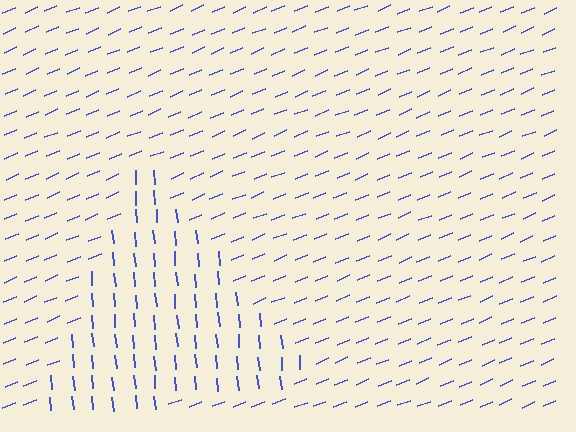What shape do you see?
I see a triangle.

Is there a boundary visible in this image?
Yes, there is a texture boundary formed by a change in line orientation.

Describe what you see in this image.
The image is filled with small blue line segments. A triangle region in the image has lines oriented differently from the surrounding lines, creating a visible texture boundary.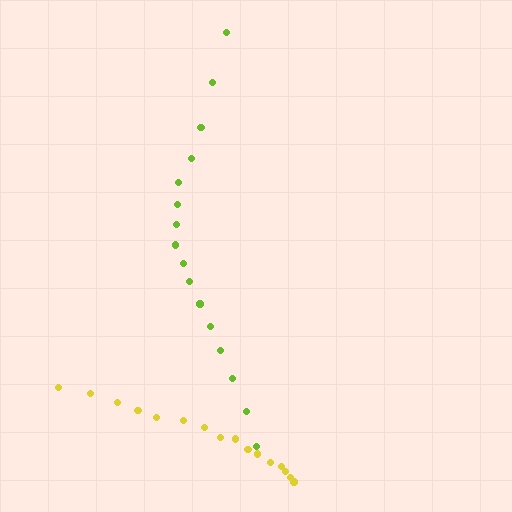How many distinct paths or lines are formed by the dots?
There are 2 distinct paths.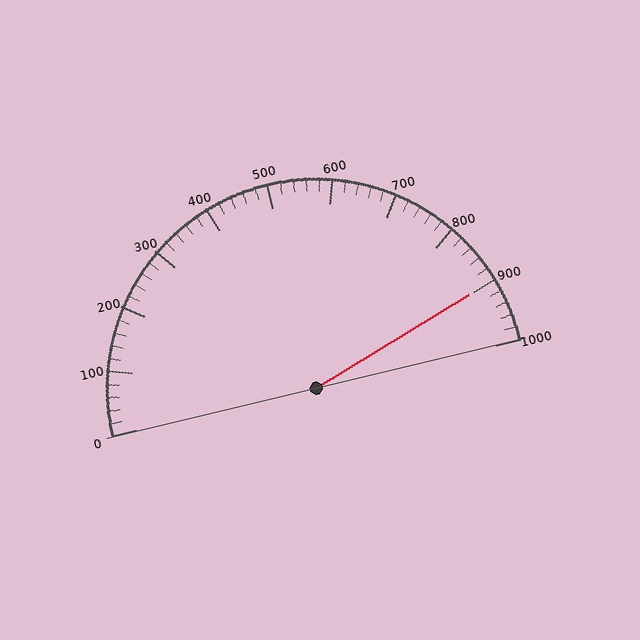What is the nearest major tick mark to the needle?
The nearest major tick mark is 900.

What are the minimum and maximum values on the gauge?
The gauge ranges from 0 to 1000.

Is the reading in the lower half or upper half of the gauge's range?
The reading is in the upper half of the range (0 to 1000).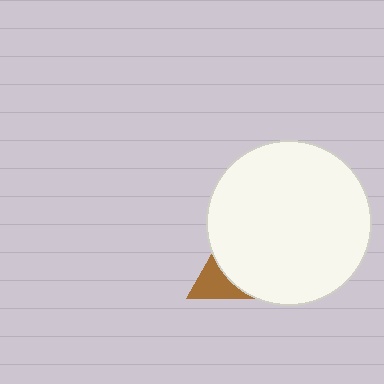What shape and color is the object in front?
The object in front is a white circle.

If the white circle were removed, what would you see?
You would see the complete brown triangle.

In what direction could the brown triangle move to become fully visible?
The brown triangle could move toward the lower-left. That would shift it out from behind the white circle entirely.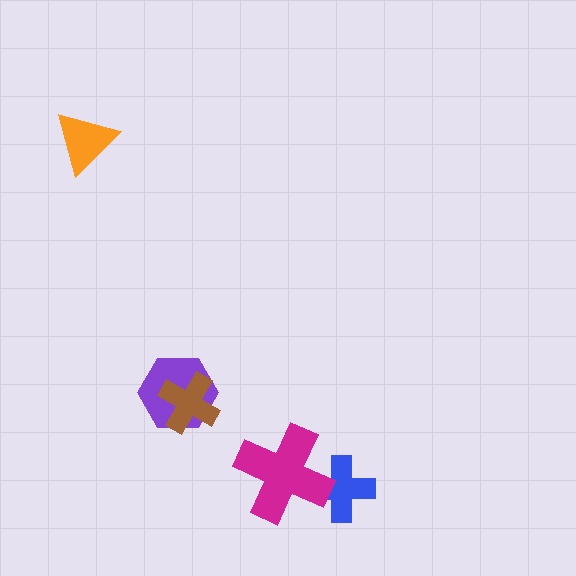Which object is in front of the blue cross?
The magenta cross is in front of the blue cross.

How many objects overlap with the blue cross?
1 object overlaps with the blue cross.